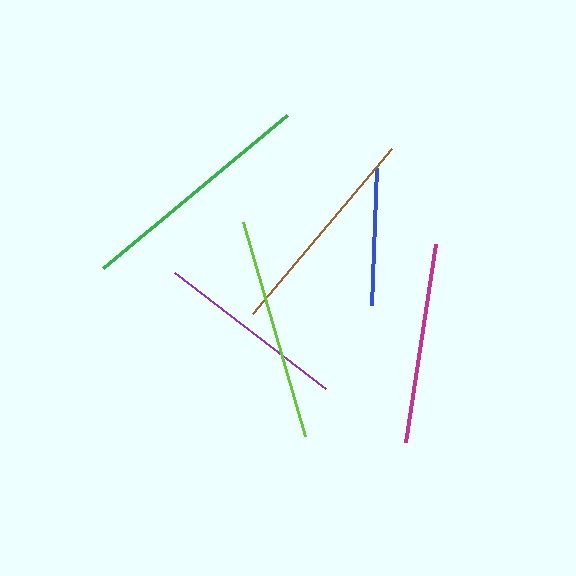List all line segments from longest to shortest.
From longest to shortest: green, lime, brown, magenta, purple, blue.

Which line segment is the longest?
The green line is the longest at approximately 239 pixels.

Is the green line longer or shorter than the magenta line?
The green line is longer than the magenta line.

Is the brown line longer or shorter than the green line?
The green line is longer than the brown line.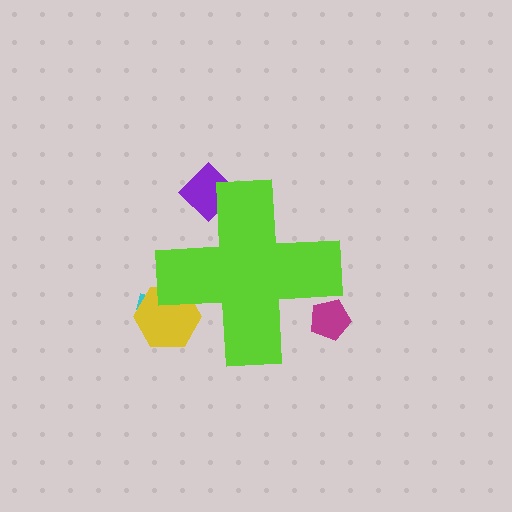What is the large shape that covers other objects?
A lime cross.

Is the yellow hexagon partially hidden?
Yes, the yellow hexagon is partially hidden behind the lime cross.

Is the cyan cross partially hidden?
Yes, the cyan cross is partially hidden behind the lime cross.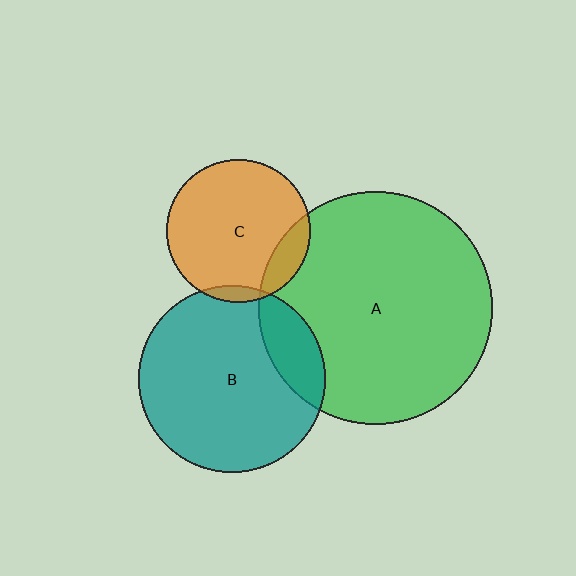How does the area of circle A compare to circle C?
Approximately 2.6 times.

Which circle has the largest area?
Circle A (green).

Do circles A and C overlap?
Yes.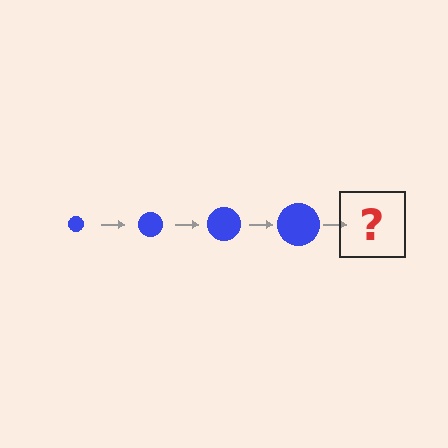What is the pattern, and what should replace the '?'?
The pattern is that the circle gets progressively larger each step. The '?' should be a blue circle, larger than the previous one.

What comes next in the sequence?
The next element should be a blue circle, larger than the previous one.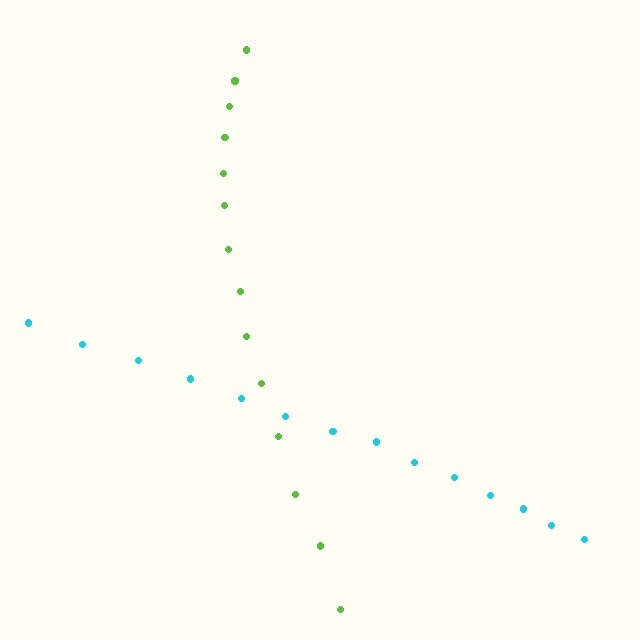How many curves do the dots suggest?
There are 2 distinct paths.